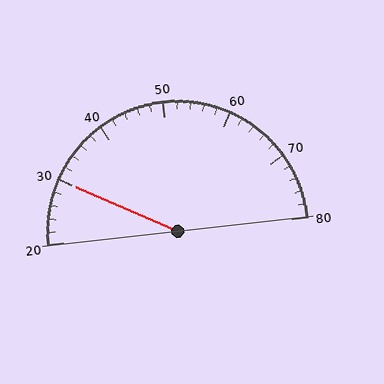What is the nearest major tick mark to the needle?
The nearest major tick mark is 30.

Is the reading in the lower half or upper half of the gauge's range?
The reading is in the lower half of the range (20 to 80).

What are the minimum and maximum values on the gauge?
The gauge ranges from 20 to 80.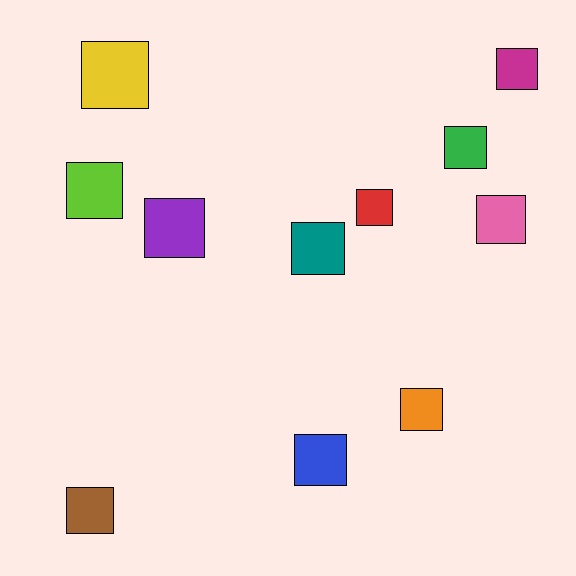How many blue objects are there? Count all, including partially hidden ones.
There is 1 blue object.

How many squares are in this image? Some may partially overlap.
There are 11 squares.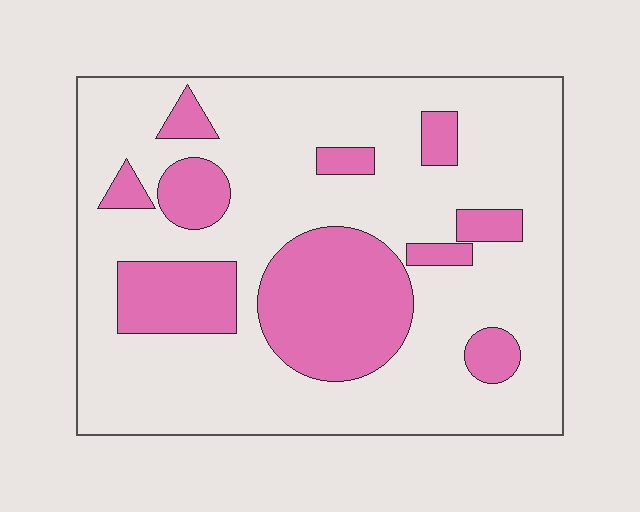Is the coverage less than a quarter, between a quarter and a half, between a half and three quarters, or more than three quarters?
Between a quarter and a half.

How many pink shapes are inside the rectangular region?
10.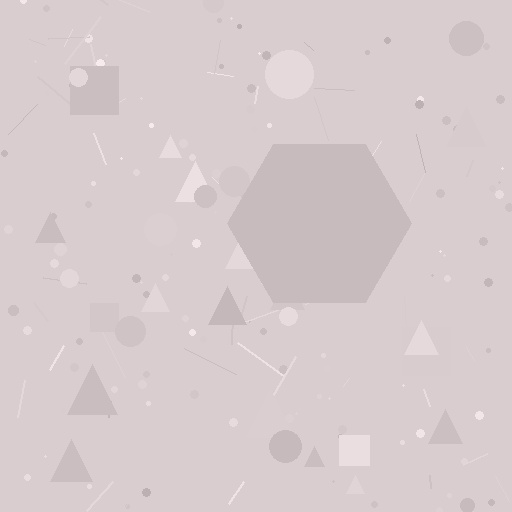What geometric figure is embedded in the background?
A hexagon is embedded in the background.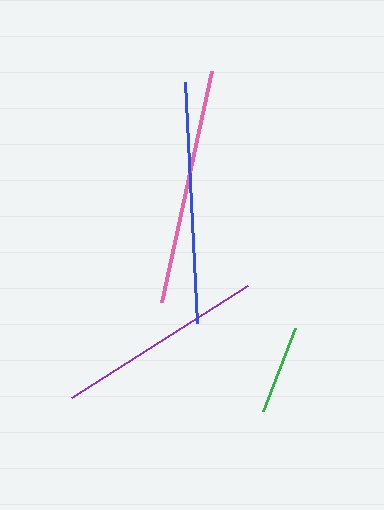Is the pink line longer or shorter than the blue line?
The blue line is longer than the pink line.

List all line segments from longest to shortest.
From longest to shortest: blue, pink, purple, green.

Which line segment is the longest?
The blue line is the longest at approximately 240 pixels.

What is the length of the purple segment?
The purple segment is approximately 208 pixels long.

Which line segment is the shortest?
The green line is the shortest at approximately 89 pixels.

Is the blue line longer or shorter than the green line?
The blue line is longer than the green line.